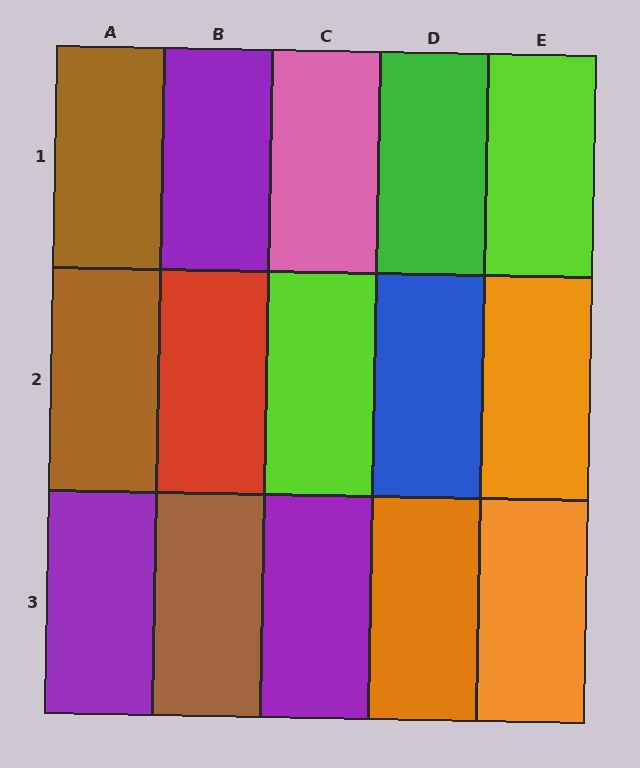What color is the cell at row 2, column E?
Orange.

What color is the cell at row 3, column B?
Brown.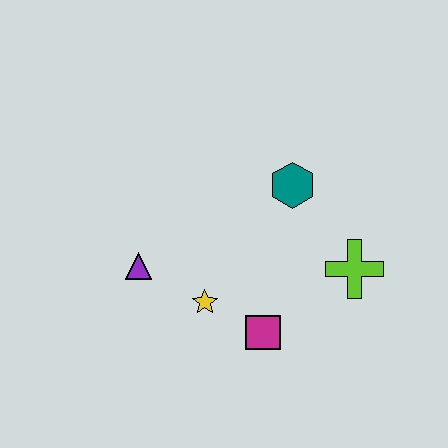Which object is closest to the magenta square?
The yellow star is closest to the magenta square.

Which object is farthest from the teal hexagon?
The purple triangle is farthest from the teal hexagon.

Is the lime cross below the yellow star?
No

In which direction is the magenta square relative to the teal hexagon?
The magenta square is below the teal hexagon.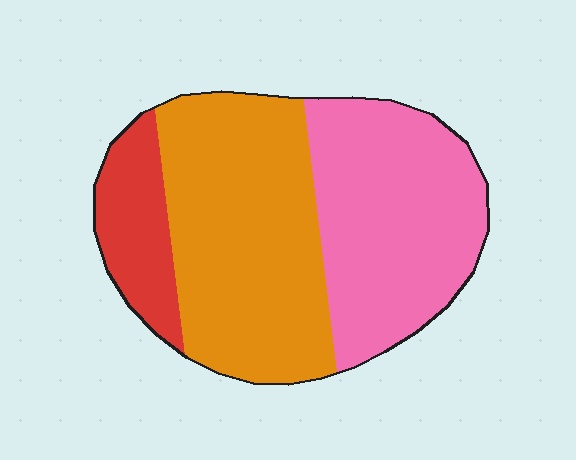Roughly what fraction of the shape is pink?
Pink covers 40% of the shape.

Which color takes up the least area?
Red, at roughly 15%.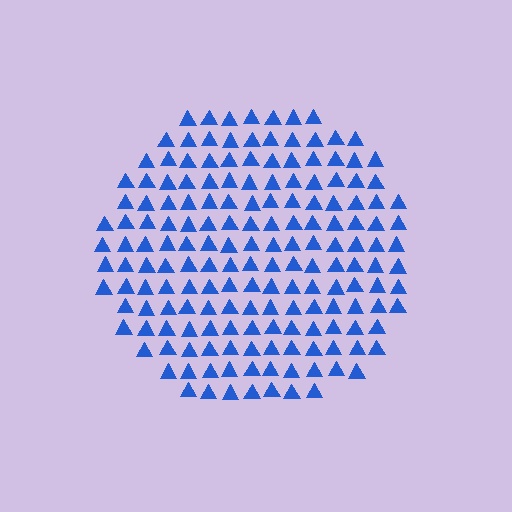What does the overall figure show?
The overall figure shows a circle.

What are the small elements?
The small elements are triangles.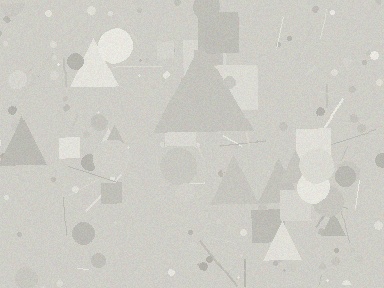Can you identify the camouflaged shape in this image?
The camouflaged shape is a triangle.